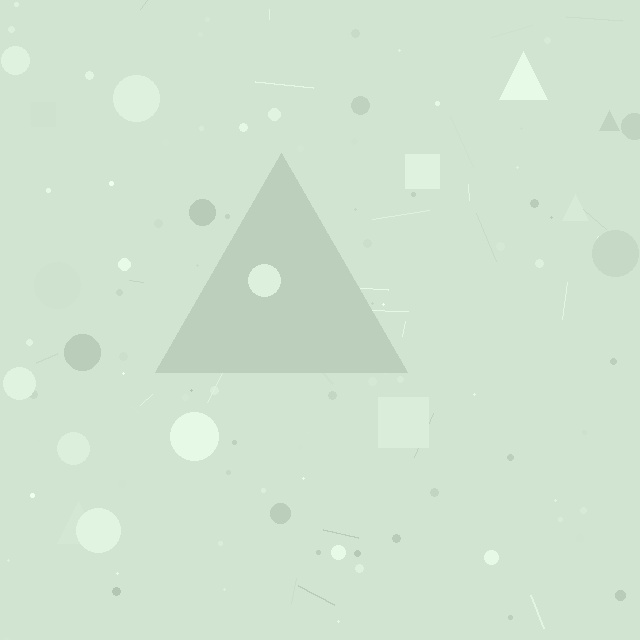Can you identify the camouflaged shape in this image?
The camouflaged shape is a triangle.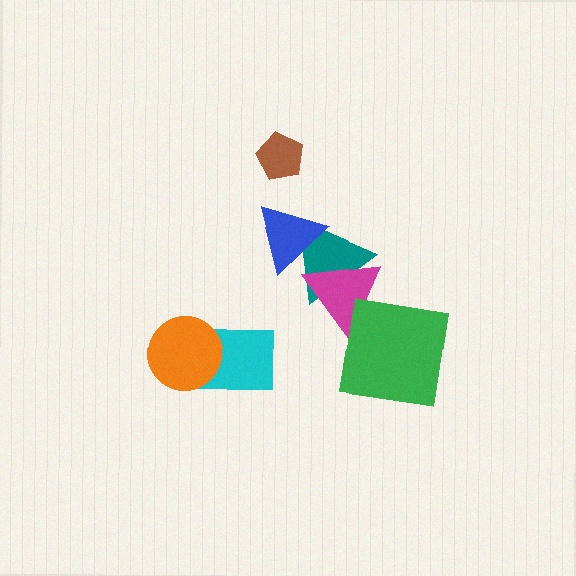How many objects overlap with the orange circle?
1 object overlaps with the orange circle.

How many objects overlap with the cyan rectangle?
1 object overlaps with the cyan rectangle.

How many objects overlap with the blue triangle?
1 object overlaps with the blue triangle.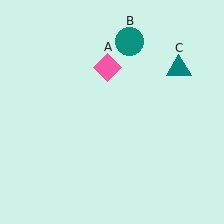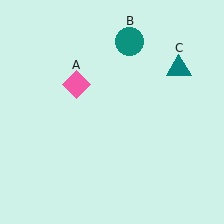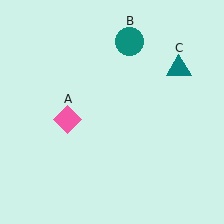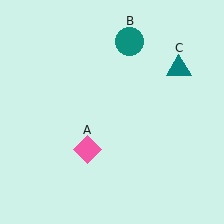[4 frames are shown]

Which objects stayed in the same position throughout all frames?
Teal circle (object B) and teal triangle (object C) remained stationary.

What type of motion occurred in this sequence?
The pink diamond (object A) rotated counterclockwise around the center of the scene.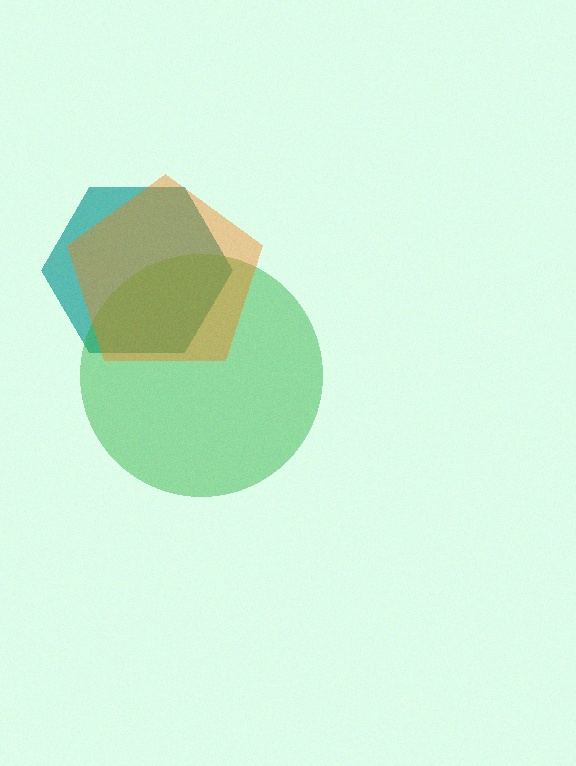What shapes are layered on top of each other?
The layered shapes are: a teal hexagon, a green circle, an orange pentagon.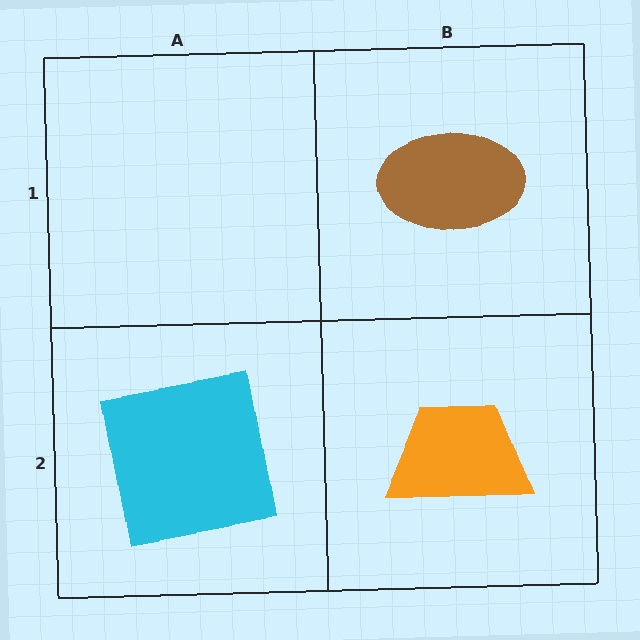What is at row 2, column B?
An orange trapezoid.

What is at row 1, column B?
A brown ellipse.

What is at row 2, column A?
A cyan square.